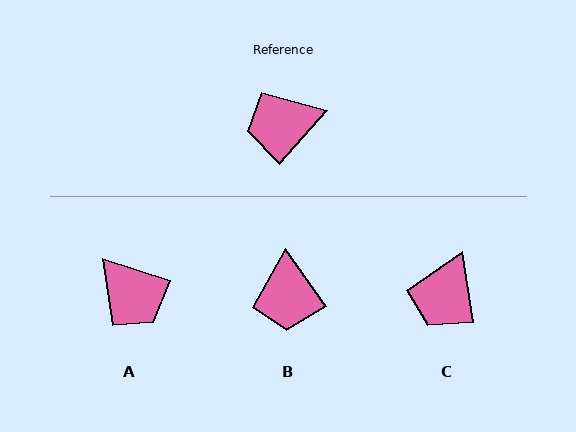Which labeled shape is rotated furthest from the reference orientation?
A, about 113 degrees away.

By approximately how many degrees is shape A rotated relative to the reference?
Approximately 113 degrees counter-clockwise.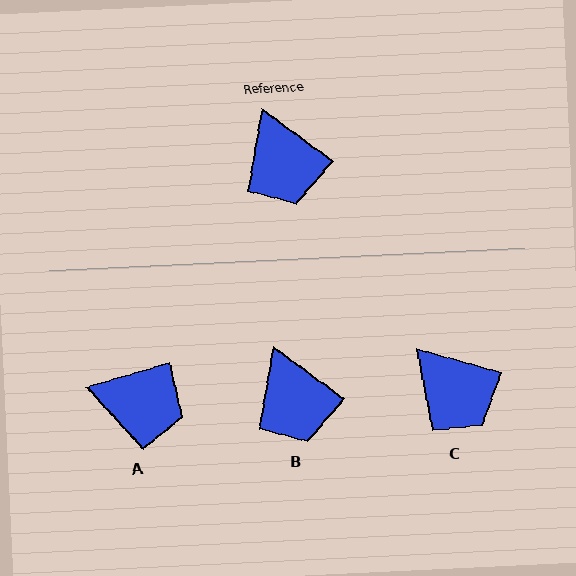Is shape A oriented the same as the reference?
No, it is off by about 53 degrees.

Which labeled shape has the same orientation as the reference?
B.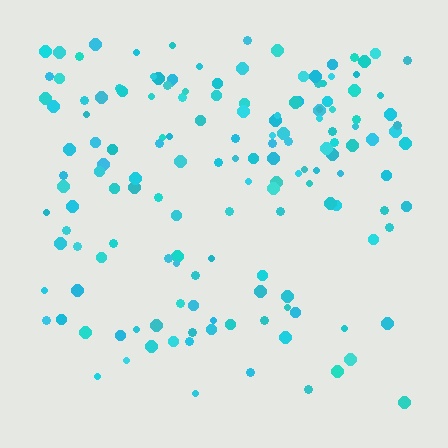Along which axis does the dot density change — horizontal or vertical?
Vertical.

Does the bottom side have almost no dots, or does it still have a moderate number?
Still a moderate number, just noticeably fewer than the top.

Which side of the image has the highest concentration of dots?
The top.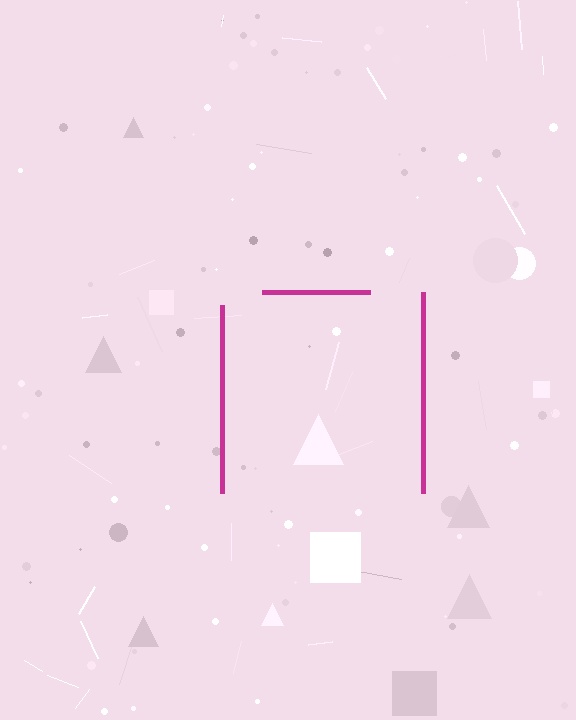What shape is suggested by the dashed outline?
The dashed outline suggests a square.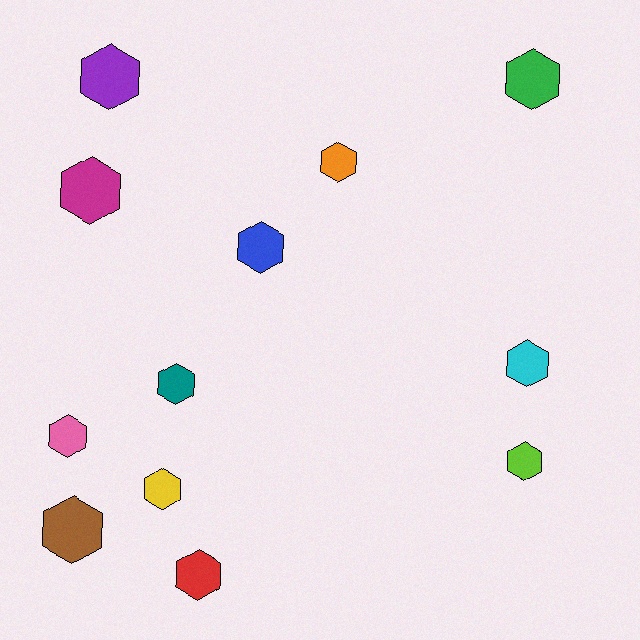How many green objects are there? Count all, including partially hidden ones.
There is 1 green object.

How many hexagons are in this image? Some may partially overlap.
There are 12 hexagons.